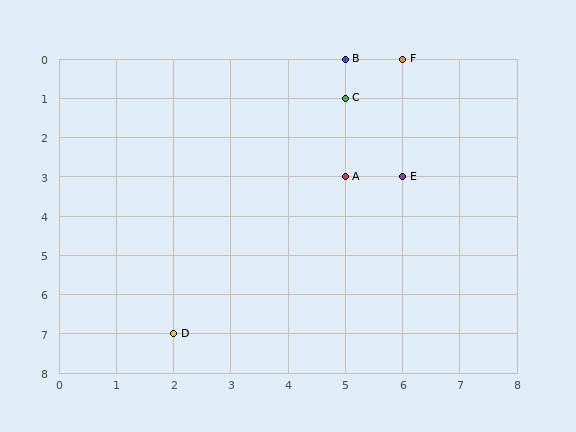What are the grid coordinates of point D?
Point D is at grid coordinates (2, 7).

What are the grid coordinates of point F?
Point F is at grid coordinates (6, 0).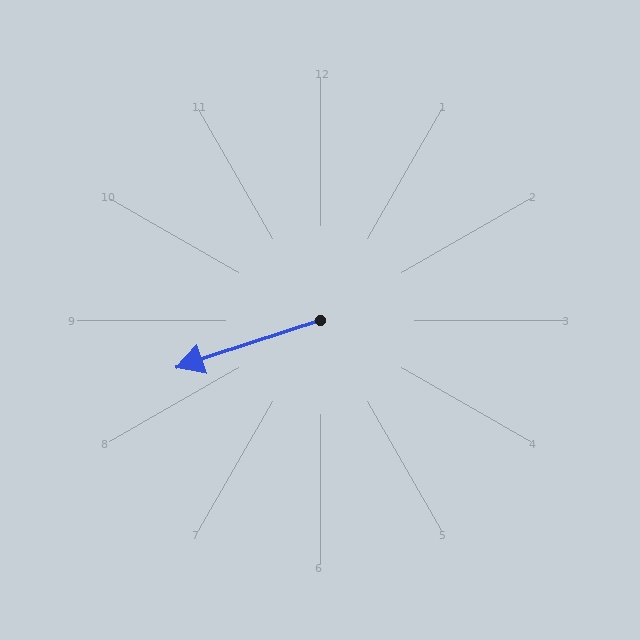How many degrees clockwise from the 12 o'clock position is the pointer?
Approximately 252 degrees.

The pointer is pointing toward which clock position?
Roughly 8 o'clock.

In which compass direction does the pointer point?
West.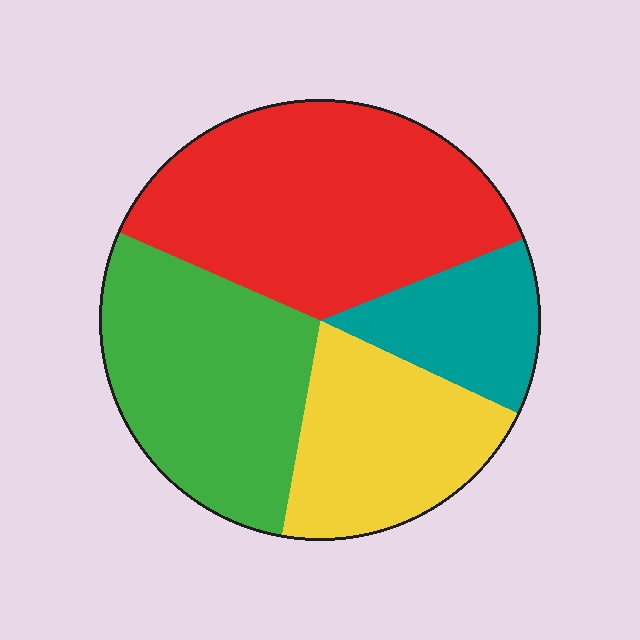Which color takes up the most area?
Red, at roughly 35%.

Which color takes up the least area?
Teal, at roughly 15%.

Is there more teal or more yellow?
Yellow.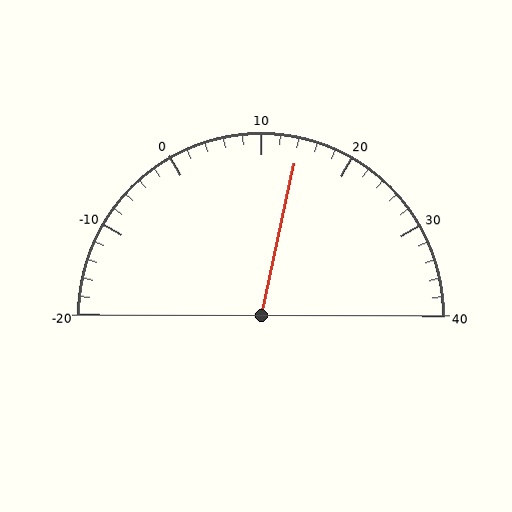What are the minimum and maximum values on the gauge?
The gauge ranges from -20 to 40.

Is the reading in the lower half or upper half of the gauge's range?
The reading is in the upper half of the range (-20 to 40).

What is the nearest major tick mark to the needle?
The nearest major tick mark is 10.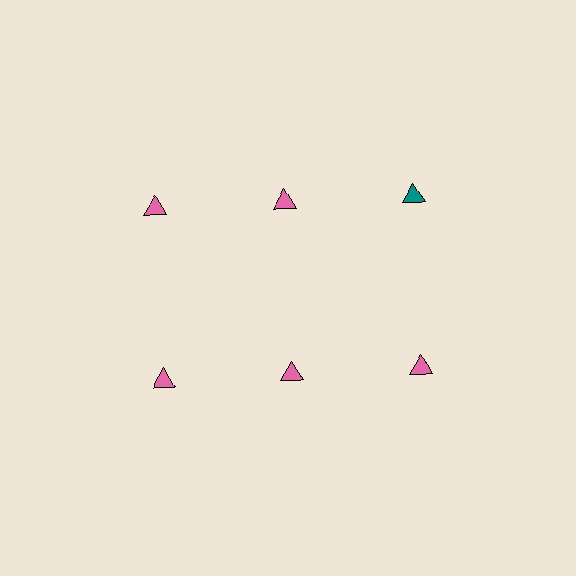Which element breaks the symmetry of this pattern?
The teal triangle in the top row, center column breaks the symmetry. All other shapes are pink triangles.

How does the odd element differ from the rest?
It has a different color: teal instead of pink.